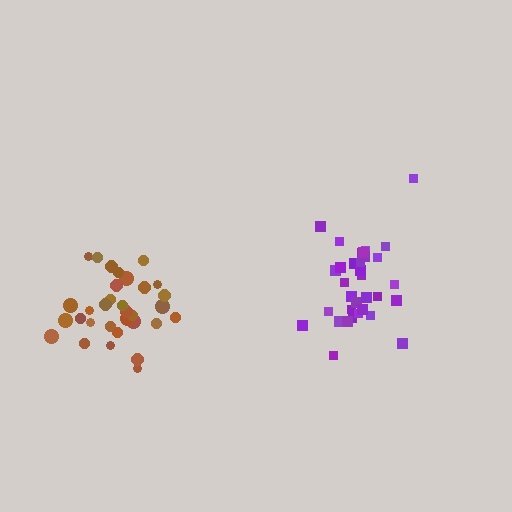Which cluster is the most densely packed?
Purple.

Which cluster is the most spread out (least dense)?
Brown.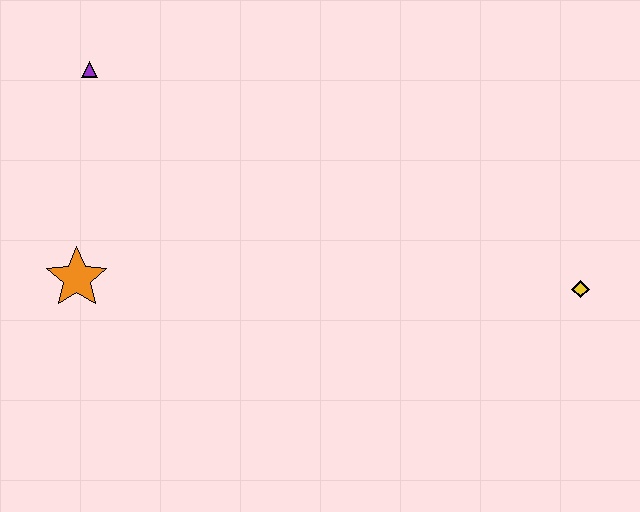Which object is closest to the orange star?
The purple triangle is closest to the orange star.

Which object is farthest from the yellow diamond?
The purple triangle is farthest from the yellow diamond.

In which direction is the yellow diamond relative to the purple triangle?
The yellow diamond is to the right of the purple triangle.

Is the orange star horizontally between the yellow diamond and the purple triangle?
No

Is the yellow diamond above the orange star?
No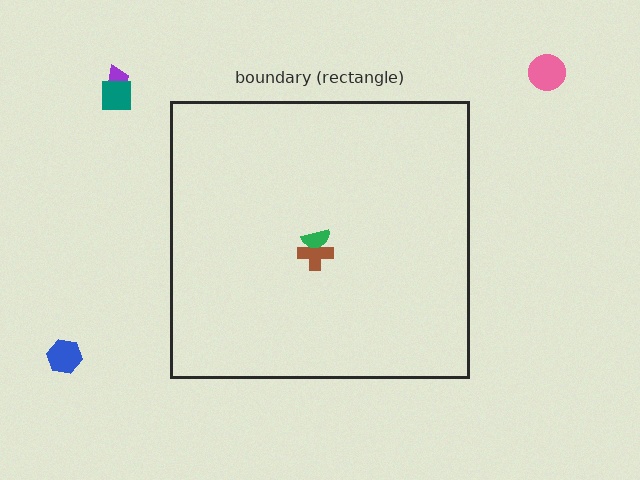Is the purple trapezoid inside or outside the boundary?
Outside.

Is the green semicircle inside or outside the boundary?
Inside.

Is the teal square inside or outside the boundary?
Outside.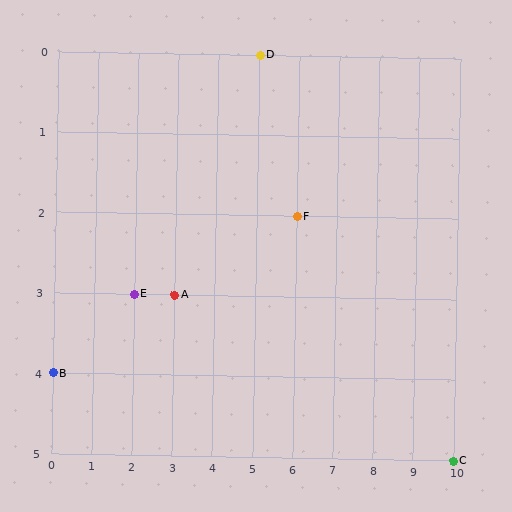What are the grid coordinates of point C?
Point C is at grid coordinates (10, 5).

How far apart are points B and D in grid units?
Points B and D are 5 columns and 4 rows apart (about 6.4 grid units diagonally).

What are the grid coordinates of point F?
Point F is at grid coordinates (6, 2).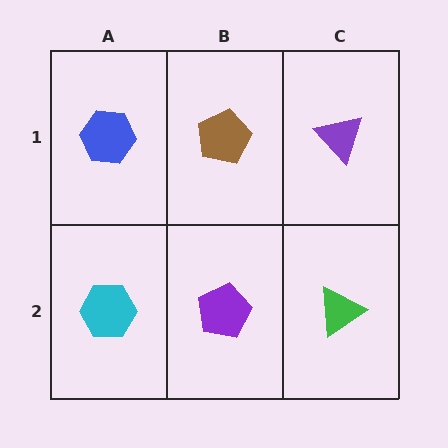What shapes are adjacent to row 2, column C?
A purple triangle (row 1, column C), a purple pentagon (row 2, column B).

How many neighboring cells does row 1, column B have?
3.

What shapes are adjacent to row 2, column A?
A blue hexagon (row 1, column A), a purple pentagon (row 2, column B).